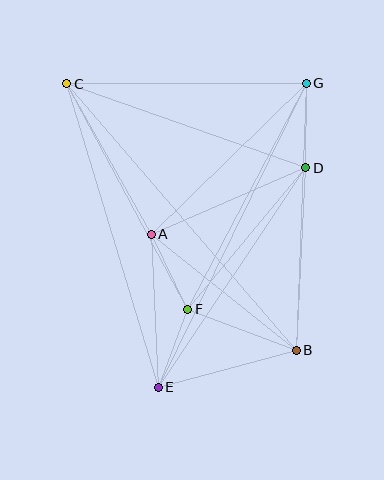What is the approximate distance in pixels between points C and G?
The distance between C and G is approximately 240 pixels.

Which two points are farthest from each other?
Points B and C are farthest from each other.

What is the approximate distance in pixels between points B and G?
The distance between B and G is approximately 267 pixels.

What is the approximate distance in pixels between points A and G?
The distance between A and G is approximately 216 pixels.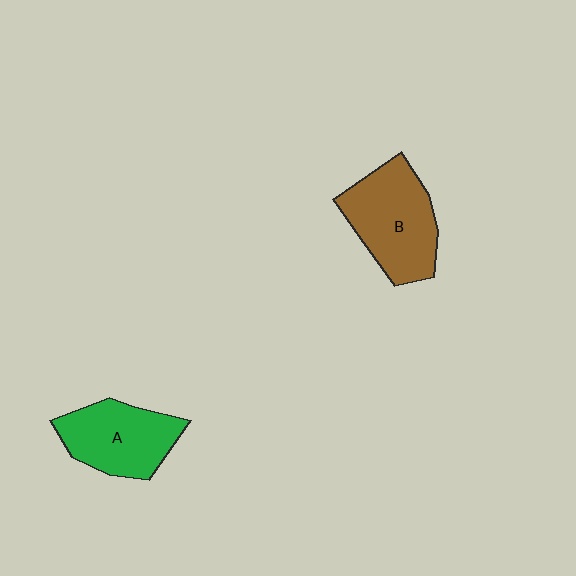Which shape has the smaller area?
Shape A (green).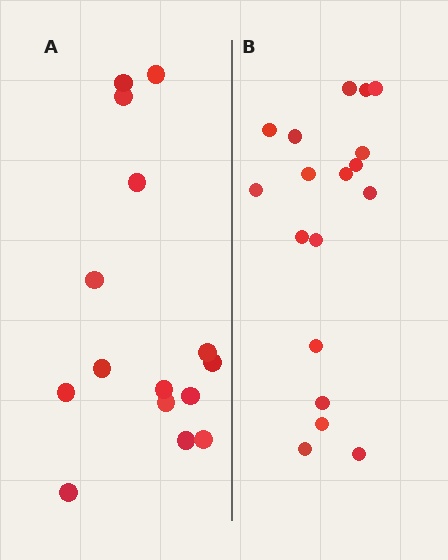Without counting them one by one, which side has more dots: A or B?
Region B (the right region) has more dots.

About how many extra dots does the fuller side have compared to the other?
Region B has just a few more — roughly 2 or 3 more dots than region A.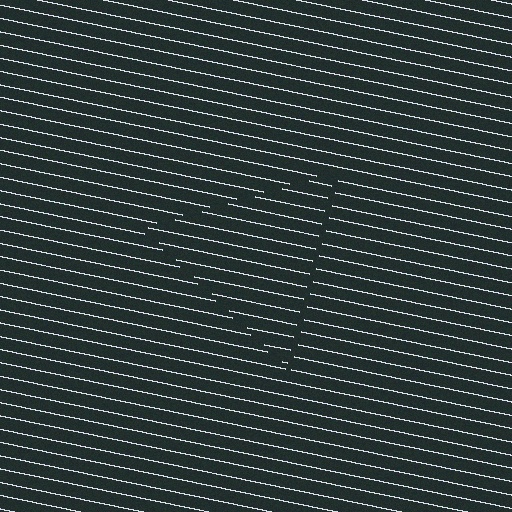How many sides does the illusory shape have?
3 sides — the line-ends trace a triangle.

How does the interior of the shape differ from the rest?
The interior of the shape contains the same grating, shifted by half a period — the contour is defined by the phase discontinuity where line-ends from the inner and outer gratings abut.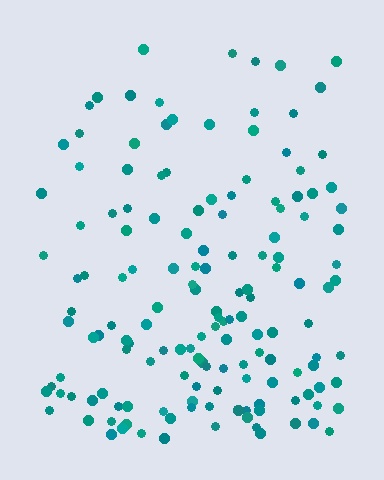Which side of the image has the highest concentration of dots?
The bottom.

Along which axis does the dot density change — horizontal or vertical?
Vertical.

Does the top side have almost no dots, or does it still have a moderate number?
Still a moderate number, just noticeably fewer than the bottom.